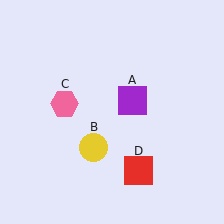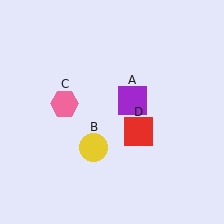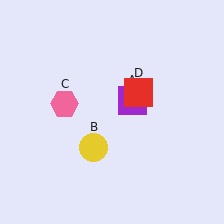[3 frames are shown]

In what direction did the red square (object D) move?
The red square (object D) moved up.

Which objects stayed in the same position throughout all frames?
Purple square (object A) and yellow circle (object B) and pink hexagon (object C) remained stationary.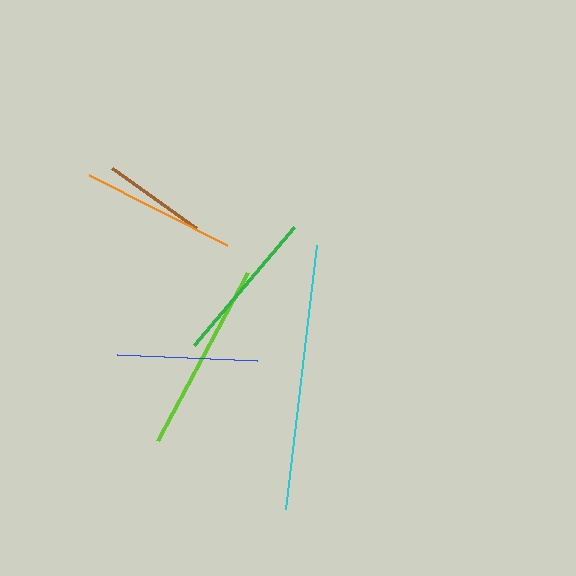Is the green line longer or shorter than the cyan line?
The cyan line is longer than the green line.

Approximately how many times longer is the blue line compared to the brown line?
The blue line is approximately 1.4 times the length of the brown line.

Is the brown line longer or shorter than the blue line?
The blue line is longer than the brown line.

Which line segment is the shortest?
The brown line is the shortest at approximately 103 pixels.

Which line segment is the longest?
The cyan line is the longest at approximately 266 pixels.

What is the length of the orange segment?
The orange segment is approximately 155 pixels long.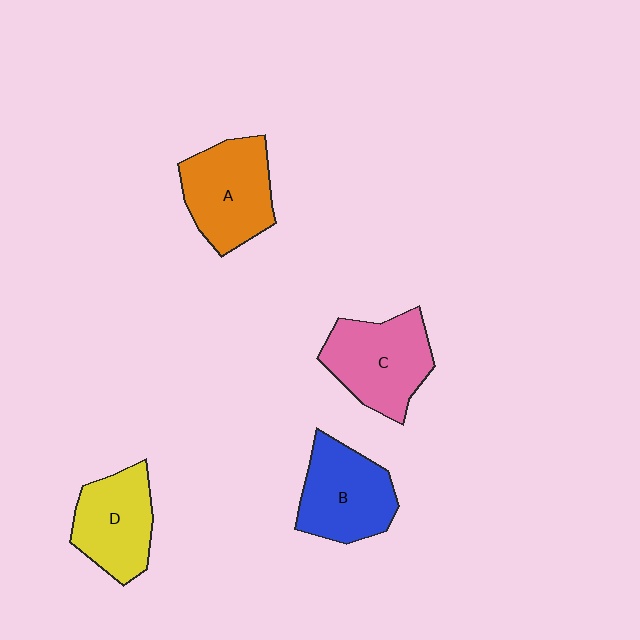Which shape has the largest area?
Shape C (pink).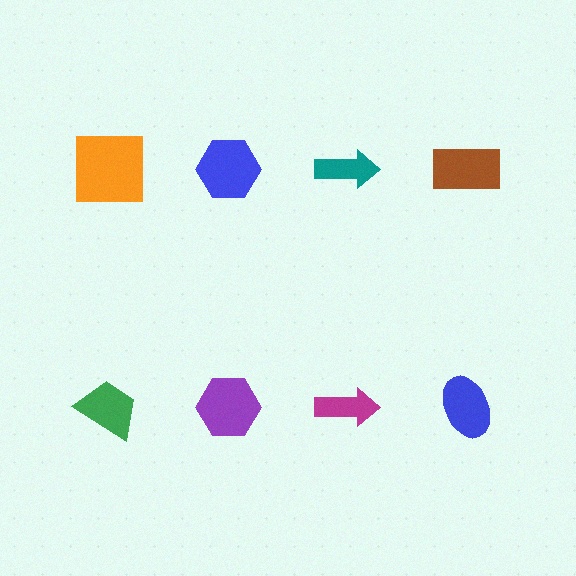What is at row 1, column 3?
A teal arrow.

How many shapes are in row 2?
4 shapes.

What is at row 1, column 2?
A blue hexagon.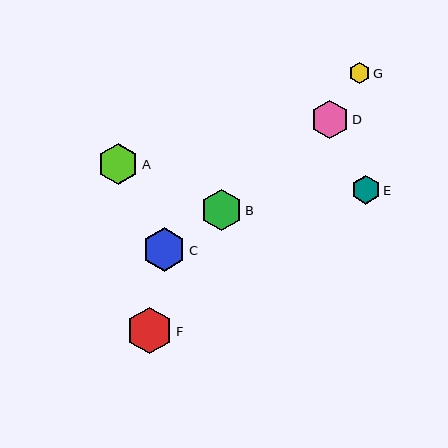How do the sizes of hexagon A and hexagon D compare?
Hexagon A and hexagon D are approximately the same size.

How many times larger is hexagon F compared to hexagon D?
Hexagon F is approximately 1.2 times the size of hexagon D.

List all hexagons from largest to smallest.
From largest to smallest: F, C, B, A, D, E, G.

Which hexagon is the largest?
Hexagon F is the largest with a size of approximately 46 pixels.